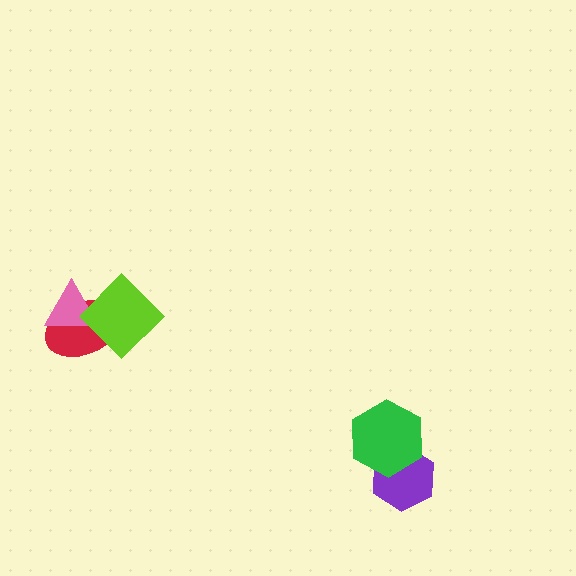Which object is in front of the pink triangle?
The lime diamond is in front of the pink triangle.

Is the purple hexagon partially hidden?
Yes, it is partially covered by another shape.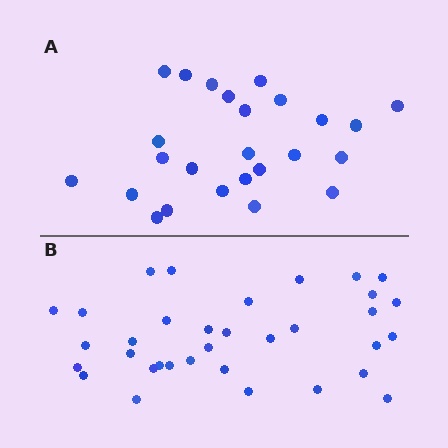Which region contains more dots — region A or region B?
Region B (the bottom region) has more dots.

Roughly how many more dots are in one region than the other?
Region B has roughly 8 or so more dots than region A.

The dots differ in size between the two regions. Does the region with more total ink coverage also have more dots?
No. Region A has more total ink coverage because its dots are larger, but region B actually contains more individual dots. Total area can be misleading — the number of items is what matters here.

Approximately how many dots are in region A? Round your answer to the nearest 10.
About 20 dots. (The exact count is 25, which rounds to 20.)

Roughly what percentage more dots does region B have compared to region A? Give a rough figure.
About 35% more.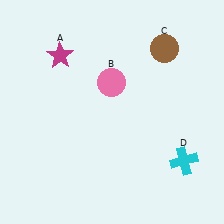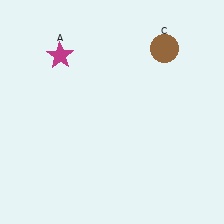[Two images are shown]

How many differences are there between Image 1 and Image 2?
There are 2 differences between the two images.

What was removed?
The cyan cross (D), the pink circle (B) were removed in Image 2.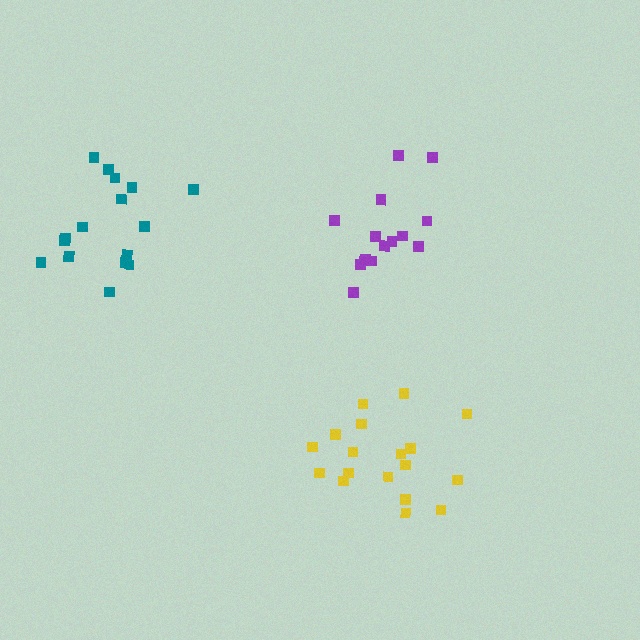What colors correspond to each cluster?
The clusters are colored: purple, yellow, teal.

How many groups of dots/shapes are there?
There are 3 groups.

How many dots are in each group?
Group 1: 14 dots, Group 2: 18 dots, Group 3: 16 dots (48 total).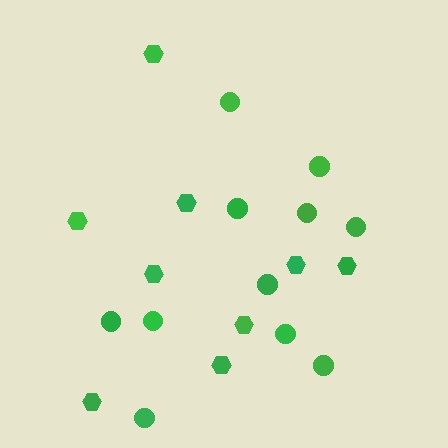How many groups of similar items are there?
There are 2 groups: one group of circles (11) and one group of hexagons (9).